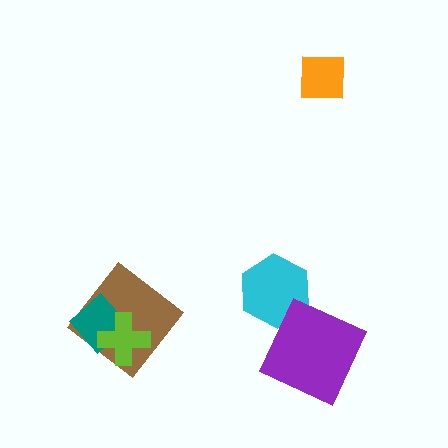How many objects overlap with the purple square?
0 objects overlap with the purple square.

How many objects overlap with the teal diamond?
2 objects overlap with the teal diamond.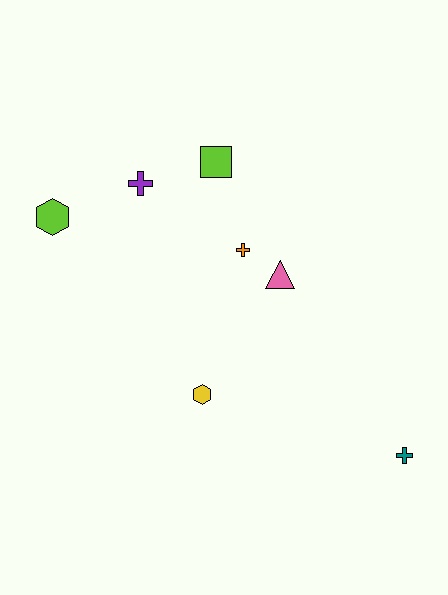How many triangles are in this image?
There is 1 triangle.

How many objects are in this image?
There are 7 objects.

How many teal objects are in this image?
There is 1 teal object.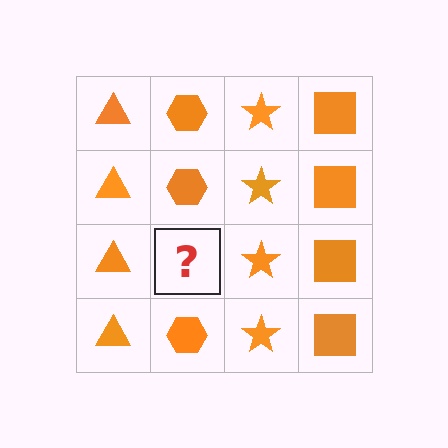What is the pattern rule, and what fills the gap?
The rule is that each column has a consistent shape. The gap should be filled with an orange hexagon.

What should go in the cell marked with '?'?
The missing cell should contain an orange hexagon.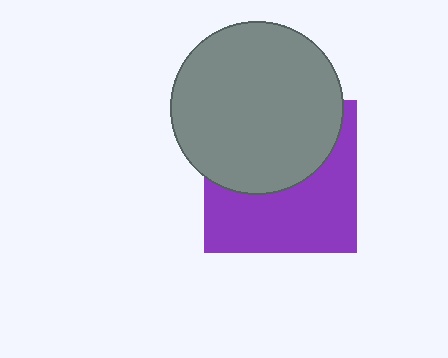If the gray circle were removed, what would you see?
You would see the complete purple square.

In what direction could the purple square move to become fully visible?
The purple square could move down. That would shift it out from behind the gray circle entirely.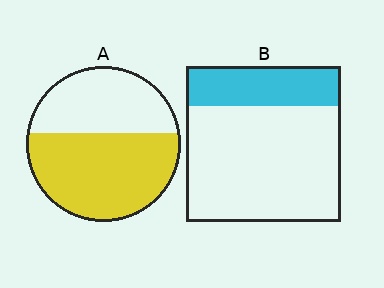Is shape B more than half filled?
No.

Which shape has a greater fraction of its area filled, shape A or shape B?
Shape A.